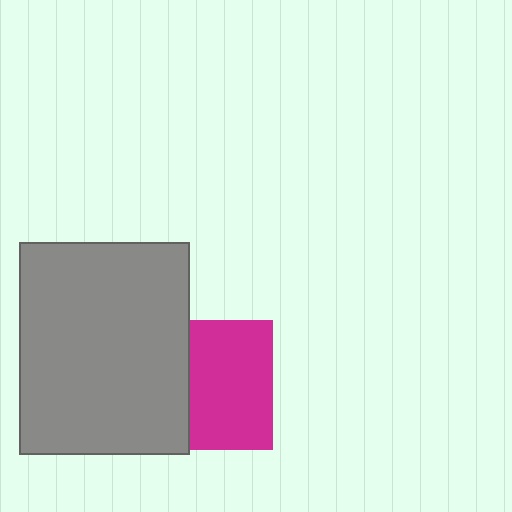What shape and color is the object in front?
The object in front is a gray rectangle.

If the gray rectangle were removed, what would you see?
You would see the complete magenta square.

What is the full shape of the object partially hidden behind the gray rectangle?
The partially hidden object is a magenta square.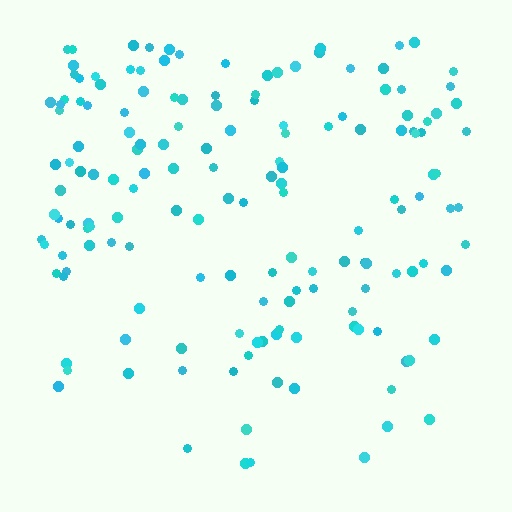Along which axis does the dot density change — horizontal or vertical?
Vertical.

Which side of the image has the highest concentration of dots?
The top.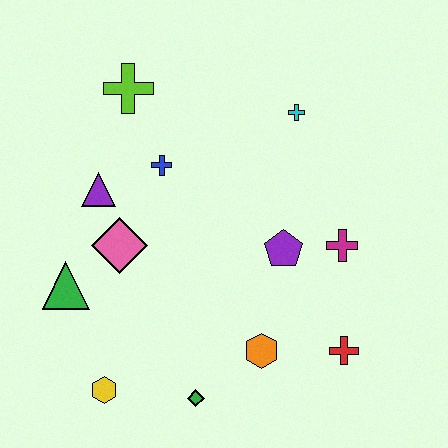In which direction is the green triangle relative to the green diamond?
The green triangle is to the left of the green diamond.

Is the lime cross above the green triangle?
Yes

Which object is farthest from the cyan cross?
The yellow hexagon is farthest from the cyan cross.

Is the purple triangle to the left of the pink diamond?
Yes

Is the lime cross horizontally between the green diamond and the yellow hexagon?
Yes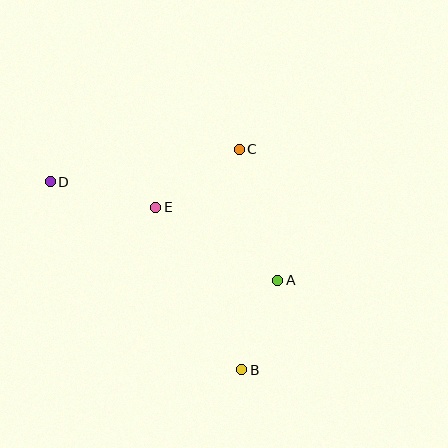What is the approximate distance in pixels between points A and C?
The distance between A and C is approximately 137 pixels.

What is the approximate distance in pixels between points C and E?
The distance between C and E is approximately 102 pixels.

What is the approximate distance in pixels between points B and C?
The distance between B and C is approximately 220 pixels.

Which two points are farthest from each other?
Points B and D are farthest from each other.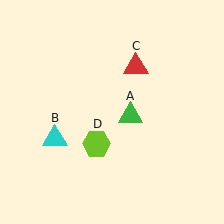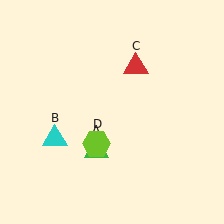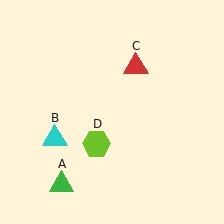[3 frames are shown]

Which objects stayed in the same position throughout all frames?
Cyan triangle (object B) and red triangle (object C) and lime hexagon (object D) remained stationary.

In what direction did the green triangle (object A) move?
The green triangle (object A) moved down and to the left.